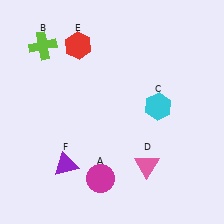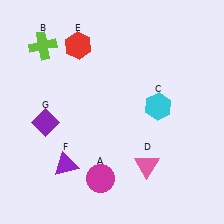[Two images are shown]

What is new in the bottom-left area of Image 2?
A purple diamond (G) was added in the bottom-left area of Image 2.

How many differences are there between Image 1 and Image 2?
There is 1 difference between the two images.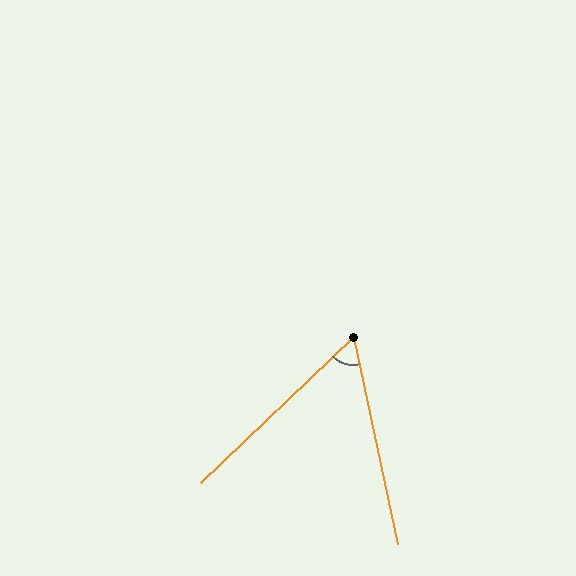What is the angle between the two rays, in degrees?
Approximately 58 degrees.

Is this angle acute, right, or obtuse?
It is acute.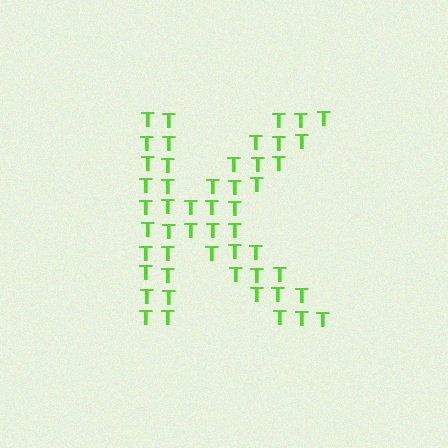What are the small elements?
The small elements are letter T's.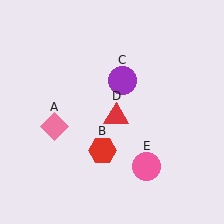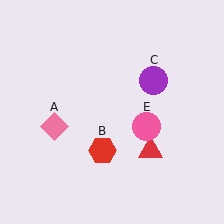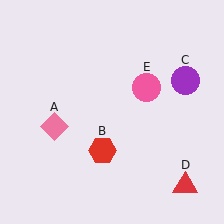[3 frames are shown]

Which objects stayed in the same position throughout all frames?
Pink diamond (object A) and red hexagon (object B) remained stationary.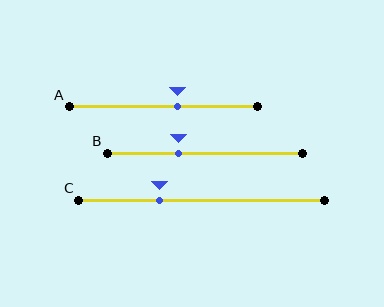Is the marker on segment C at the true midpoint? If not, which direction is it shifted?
No, the marker on segment C is shifted to the left by about 17% of the segment length.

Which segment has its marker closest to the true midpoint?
Segment A has its marker closest to the true midpoint.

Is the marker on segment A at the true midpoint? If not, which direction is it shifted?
No, the marker on segment A is shifted to the right by about 7% of the segment length.